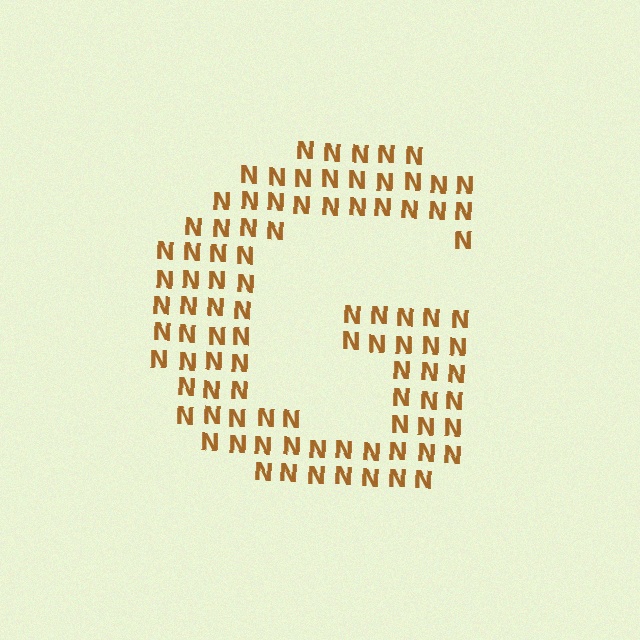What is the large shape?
The large shape is the letter G.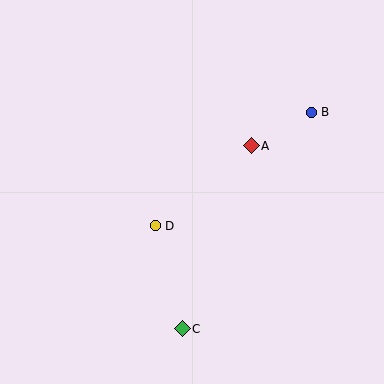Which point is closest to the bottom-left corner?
Point C is closest to the bottom-left corner.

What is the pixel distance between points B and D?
The distance between B and D is 193 pixels.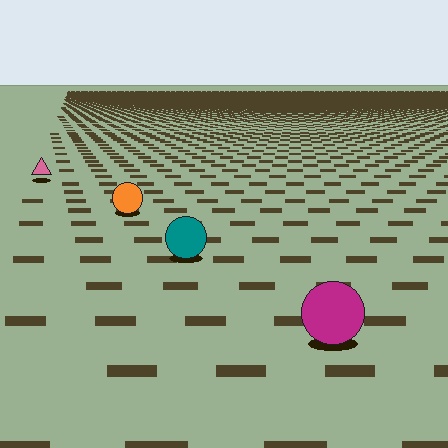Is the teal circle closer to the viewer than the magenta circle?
No. The magenta circle is closer — you can tell from the texture gradient: the ground texture is coarser near it.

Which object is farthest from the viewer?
The pink triangle is farthest from the viewer. It appears smaller and the ground texture around it is denser.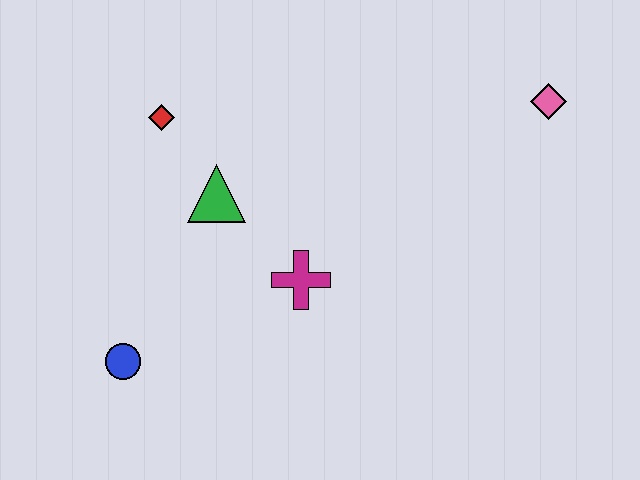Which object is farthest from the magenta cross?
The pink diamond is farthest from the magenta cross.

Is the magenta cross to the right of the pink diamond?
No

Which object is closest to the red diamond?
The green triangle is closest to the red diamond.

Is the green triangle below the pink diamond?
Yes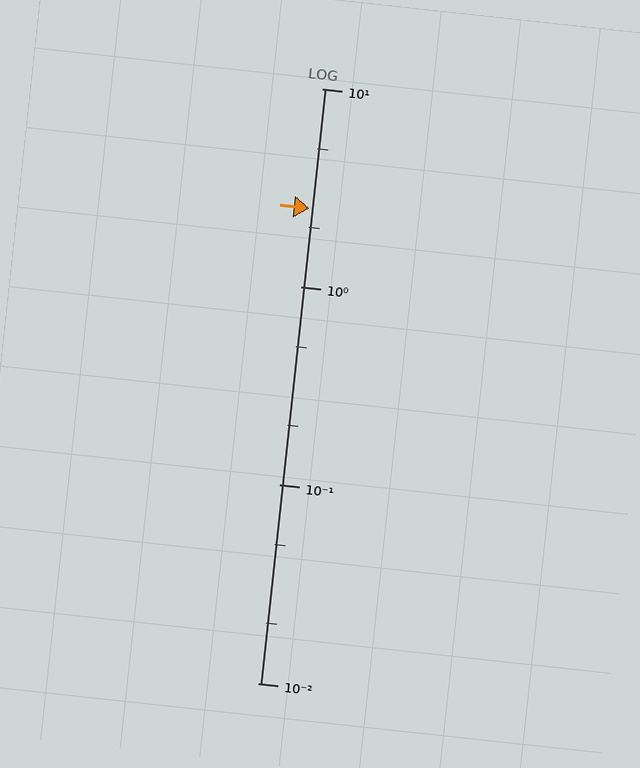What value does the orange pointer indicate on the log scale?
The pointer indicates approximately 2.5.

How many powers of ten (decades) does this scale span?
The scale spans 3 decades, from 0.01 to 10.